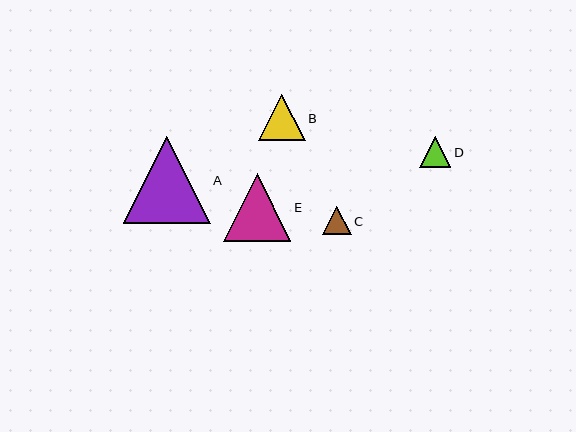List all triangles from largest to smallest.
From largest to smallest: A, E, B, D, C.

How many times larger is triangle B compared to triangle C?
Triangle B is approximately 1.7 times the size of triangle C.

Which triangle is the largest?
Triangle A is the largest with a size of approximately 87 pixels.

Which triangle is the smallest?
Triangle C is the smallest with a size of approximately 28 pixels.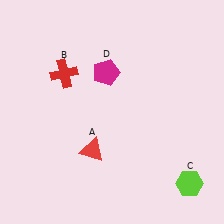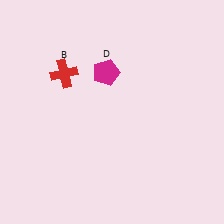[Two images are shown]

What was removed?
The red triangle (A), the lime hexagon (C) were removed in Image 2.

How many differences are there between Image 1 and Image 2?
There are 2 differences between the two images.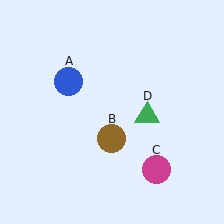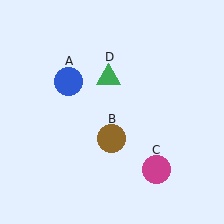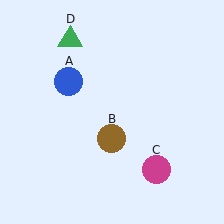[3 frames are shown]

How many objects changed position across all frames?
1 object changed position: green triangle (object D).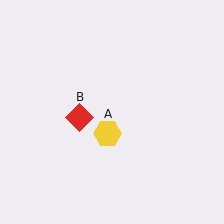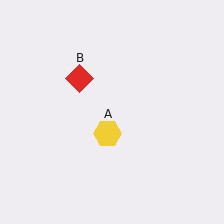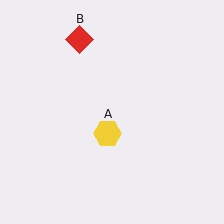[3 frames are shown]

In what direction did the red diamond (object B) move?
The red diamond (object B) moved up.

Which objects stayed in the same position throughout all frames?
Yellow hexagon (object A) remained stationary.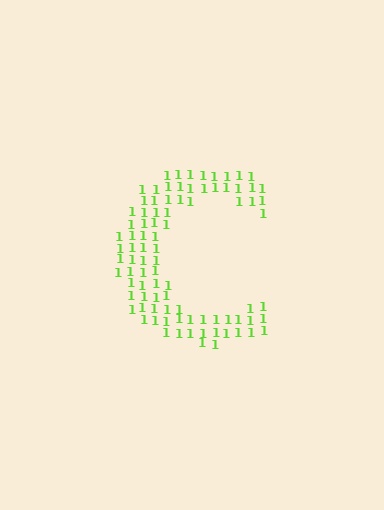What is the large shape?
The large shape is the letter C.